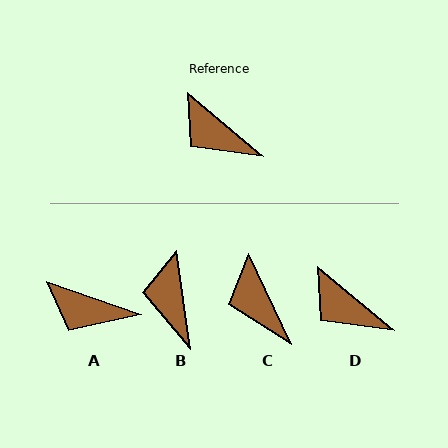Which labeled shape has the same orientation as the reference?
D.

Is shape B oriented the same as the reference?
No, it is off by about 42 degrees.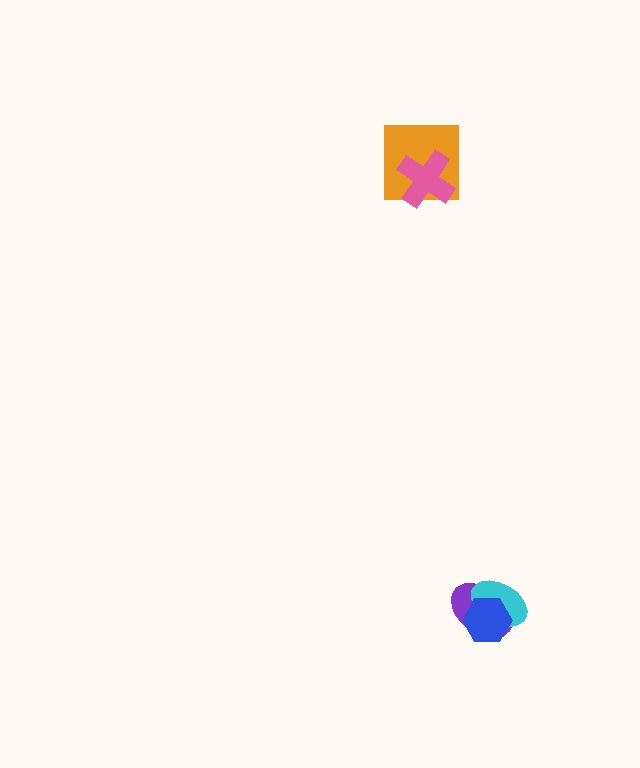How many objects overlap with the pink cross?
1 object overlaps with the pink cross.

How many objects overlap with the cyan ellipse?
2 objects overlap with the cyan ellipse.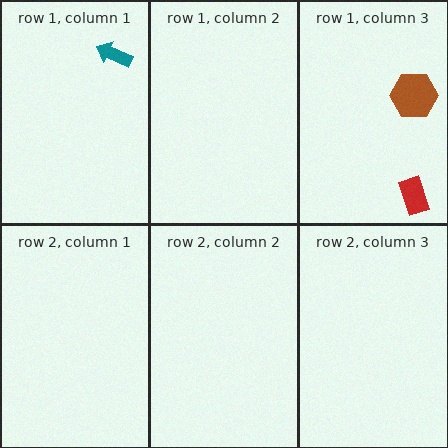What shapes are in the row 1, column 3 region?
The brown hexagon, the red rectangle.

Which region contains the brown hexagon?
The row 1, column 3 region.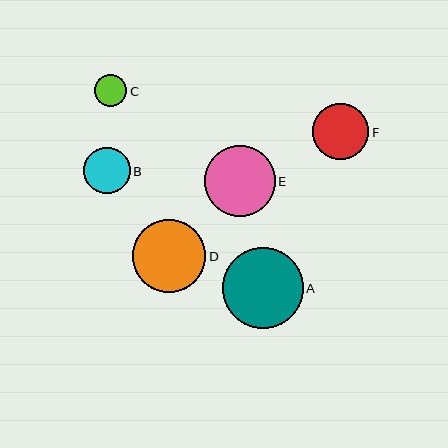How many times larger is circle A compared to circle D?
Circle A is approximately 1.1 times the size of circle D.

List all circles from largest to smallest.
From largest to smallest: A, D, E, F, B, C.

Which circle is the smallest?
Circle C is the smallest with a size of approximately 32 pixels.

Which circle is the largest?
Circle A is the largest with a size of approximately 81 pixels.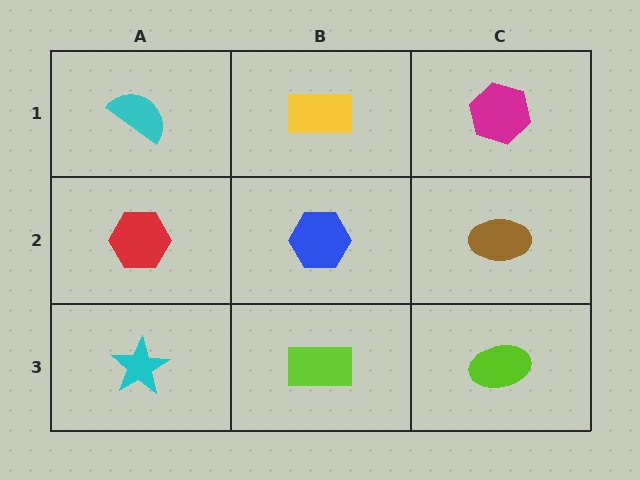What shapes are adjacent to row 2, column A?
A cyan semicircle (row 1, column A), a cyan star (row 3, column A), a blue hexagon (row 2, column B).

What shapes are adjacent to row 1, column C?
A brown ellipse (row 2, column C), a yellow rectangle (row 1, column B).